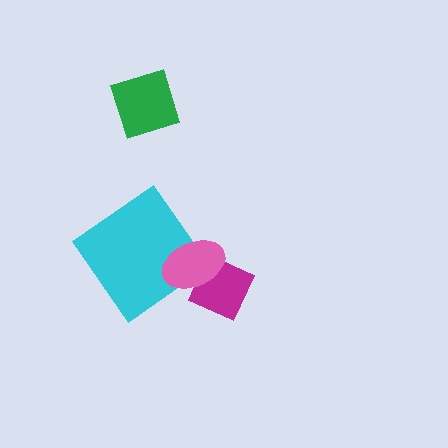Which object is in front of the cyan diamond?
The pink ellipse is in front of the cyan diamond.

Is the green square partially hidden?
No, no other shape covers it.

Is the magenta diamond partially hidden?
Yes, it is partially covered by another shape.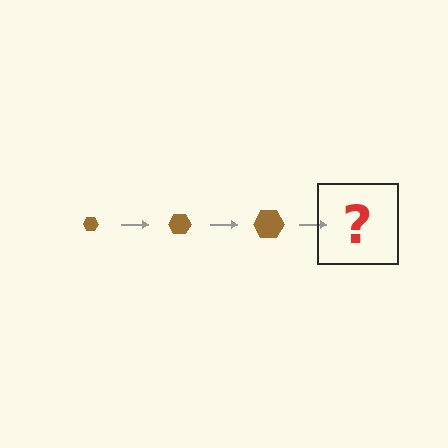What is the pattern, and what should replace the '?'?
The pattern is that the hexagon gets progressively larger each step. The '?' should be a brown hexagon, larger than the previous one.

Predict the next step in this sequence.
The next step is a brown hexagon, larger than the previous one.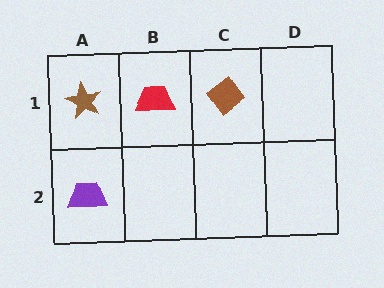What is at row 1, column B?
A red trapezoid.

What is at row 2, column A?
A purple trapezoid.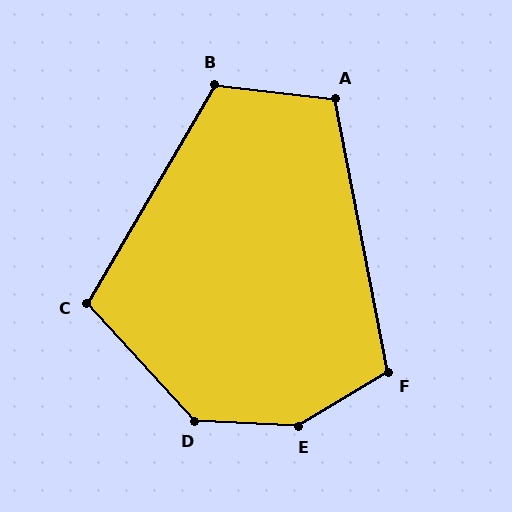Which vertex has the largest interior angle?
E, at approximately 145 degrees.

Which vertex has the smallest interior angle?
C, at approximately 107 degrees.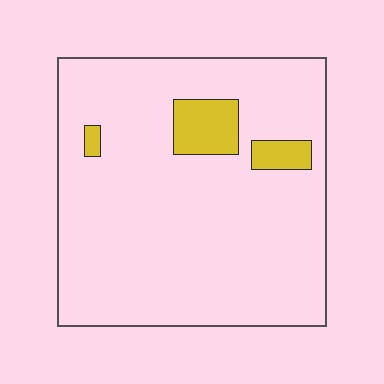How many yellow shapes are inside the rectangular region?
3.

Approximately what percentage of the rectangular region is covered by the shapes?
Approximately 10%.